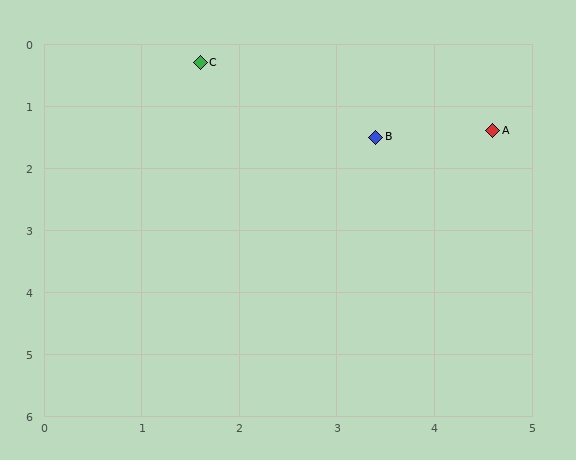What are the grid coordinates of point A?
Point A is at approximately (4.6, 1.4).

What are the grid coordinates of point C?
Point C is at approximately (1.6, 0.3).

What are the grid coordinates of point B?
Point B is at approximately (3.4, 1.5).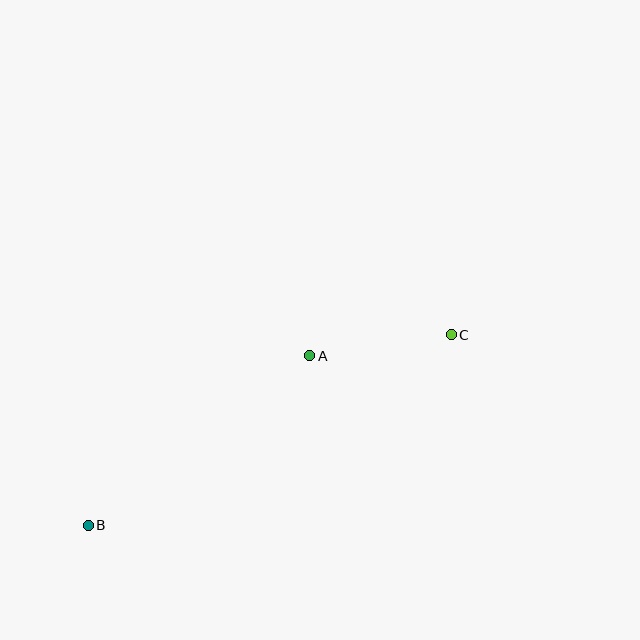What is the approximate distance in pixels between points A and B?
The distance between A and B is approximately 279 pixels.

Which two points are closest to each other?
Points A and C are closest to each other.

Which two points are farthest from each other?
Points B and C are farthest from each other.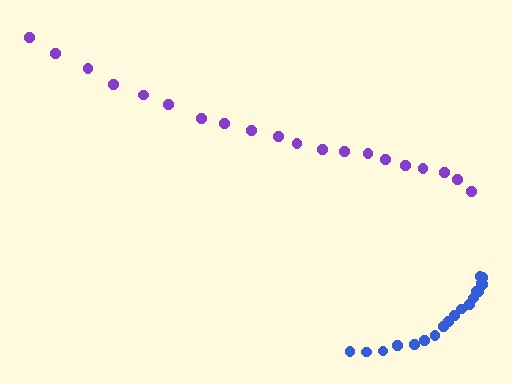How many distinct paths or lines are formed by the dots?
There are 2 distinct paths.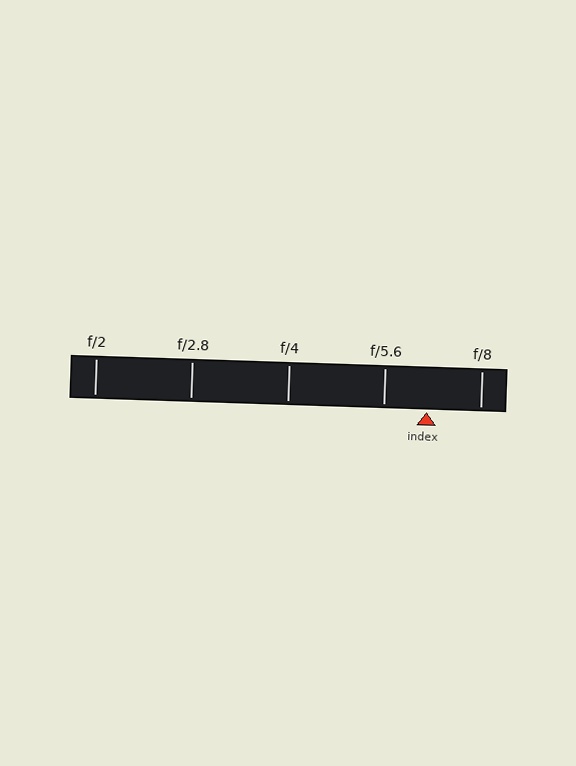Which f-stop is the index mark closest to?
The index mark is closest to f/5.6.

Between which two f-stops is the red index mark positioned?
The index mark is between f/5.6 and f/8.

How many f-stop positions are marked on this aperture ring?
There are 5 f-stop positions marked.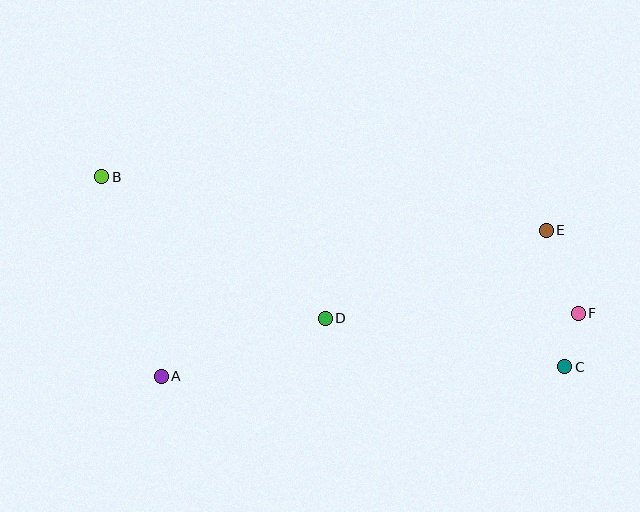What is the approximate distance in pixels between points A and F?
The distance between A and F is approximately 421 pixels.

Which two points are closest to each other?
Points C and F are closest to each other.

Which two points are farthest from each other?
Points B and C are farthest from each other.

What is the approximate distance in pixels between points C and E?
The distance between C and E is approximately 138 pixels.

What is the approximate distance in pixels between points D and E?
The distance between D and E is approximately 238 pixels.